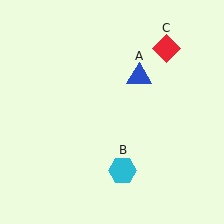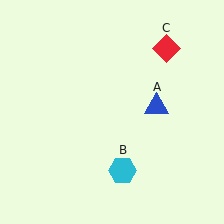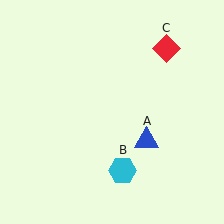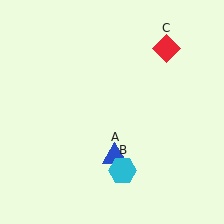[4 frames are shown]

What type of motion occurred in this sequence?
The blue triangle (object A) rotated clockwise around the center of the scene.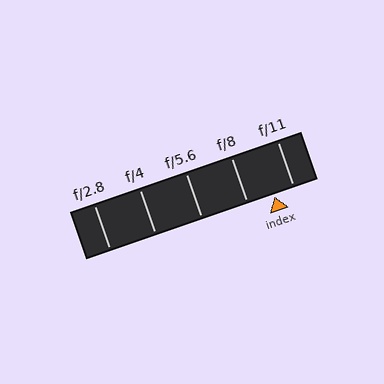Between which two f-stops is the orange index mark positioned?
The index mark is between f/8 and f/11.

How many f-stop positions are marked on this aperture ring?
There are 5 f-stop positions marked.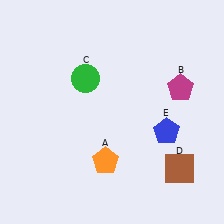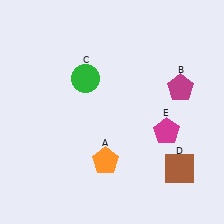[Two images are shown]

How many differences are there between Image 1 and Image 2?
There is 1 difference between the two images.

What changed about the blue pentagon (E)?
In Image 1, E is blue. In Image 2, it changed to magenta.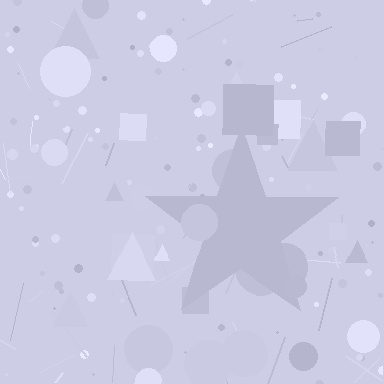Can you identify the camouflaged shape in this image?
The camouflaged shape is a star.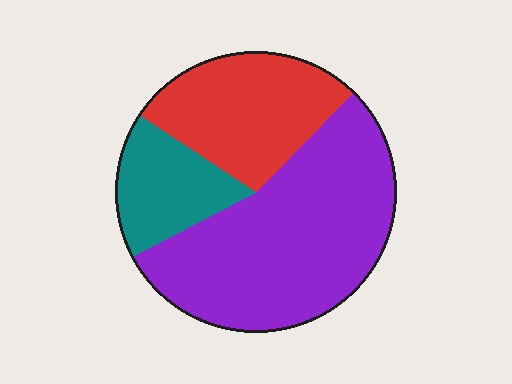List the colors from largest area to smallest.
From largest to smallest: purple, red, teal.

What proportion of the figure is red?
Red covers 28% of the figure.